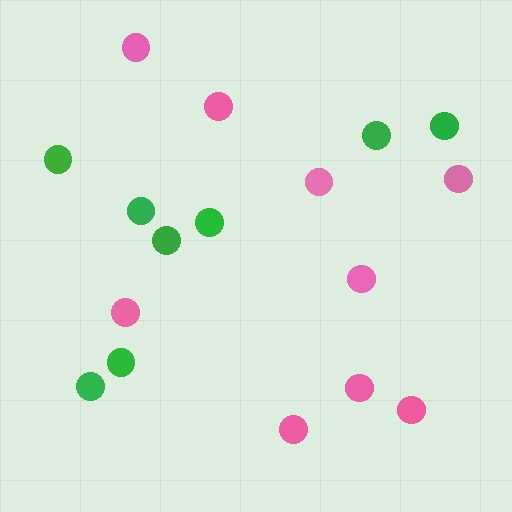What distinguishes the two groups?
There are 2 groups: one group of pink circles (9) and one group of green circles (8).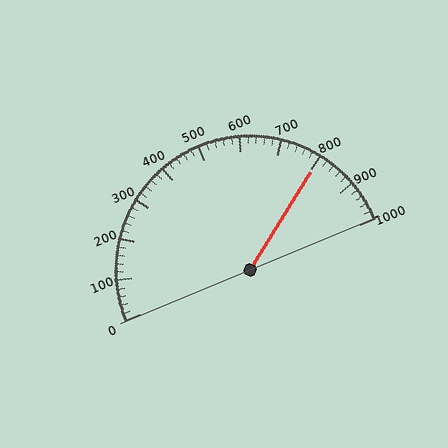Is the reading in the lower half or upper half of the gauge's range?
The reading is in the upper half of the range (0 to 1000).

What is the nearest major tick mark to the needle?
The nearest major tick mark is 800.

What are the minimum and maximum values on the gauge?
The gauge ranges from 0 to 1000.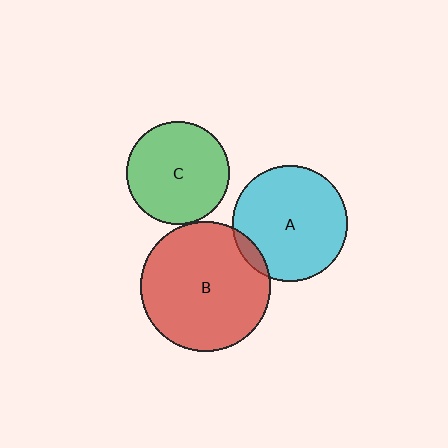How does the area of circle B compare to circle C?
Approximately 1.6 times.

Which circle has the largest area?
Circle B (red).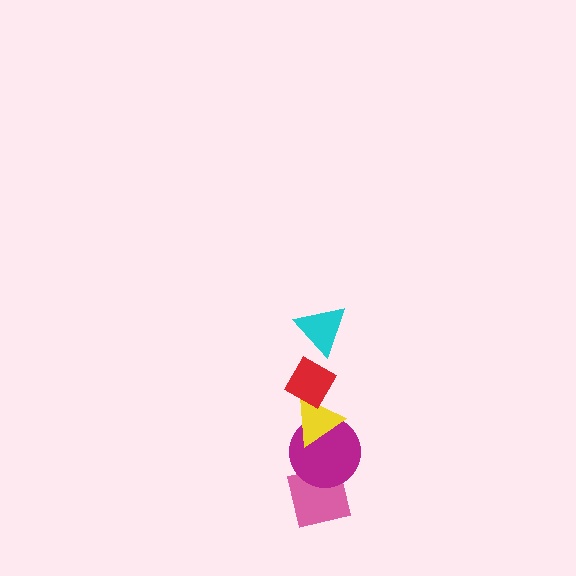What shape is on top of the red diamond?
The cyan triangle is on top of the red diamond.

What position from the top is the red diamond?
The red diamond is 2nd from the top.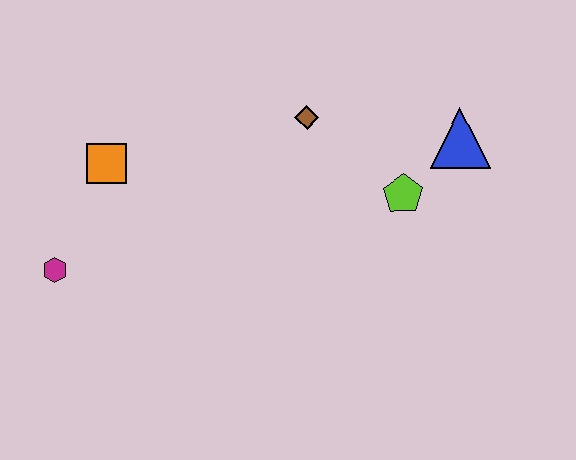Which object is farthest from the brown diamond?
The magenta hexagon is farthest from the brown diamond.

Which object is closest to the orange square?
The magenta hexagon is closest to the orange square.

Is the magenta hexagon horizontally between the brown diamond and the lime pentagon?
No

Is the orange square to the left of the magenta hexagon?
No